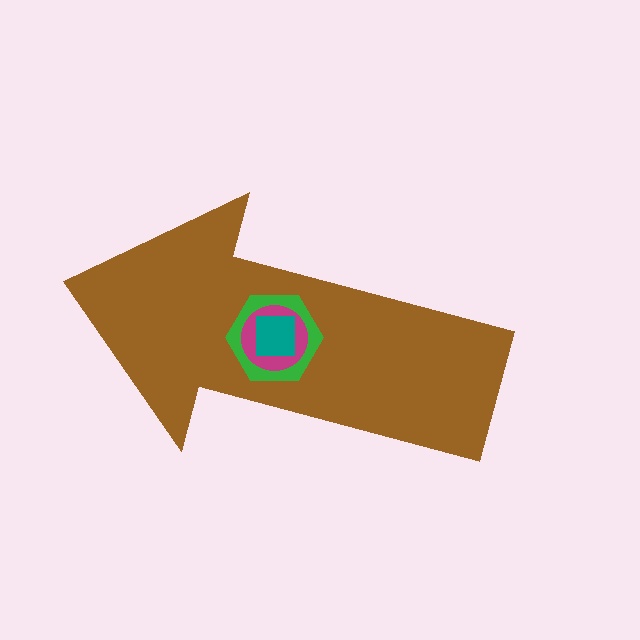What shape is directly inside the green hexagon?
The magenta circle.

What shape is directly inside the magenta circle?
The teal square.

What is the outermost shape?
The brown arrow.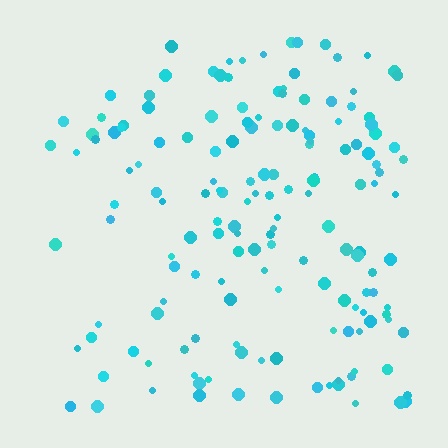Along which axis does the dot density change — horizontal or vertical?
Horizontal.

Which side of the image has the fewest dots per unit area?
The left.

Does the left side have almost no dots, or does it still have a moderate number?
Still a moderate number, just noticeably fewer than the right.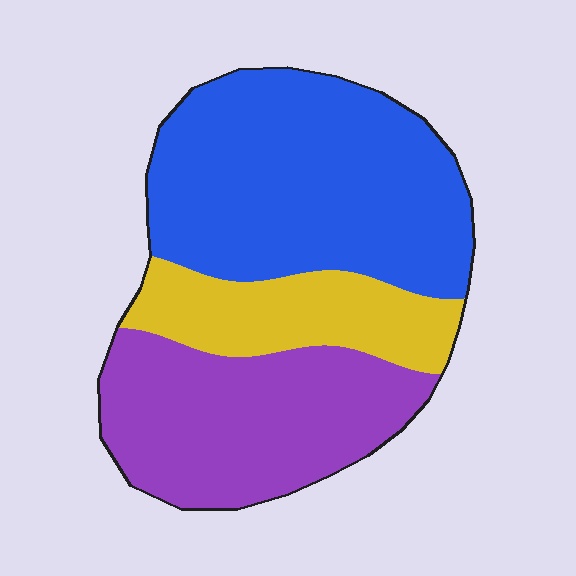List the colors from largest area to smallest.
From largest to smallest: blue, purple, yellow.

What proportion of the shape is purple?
Purple covers about 35% of the shape.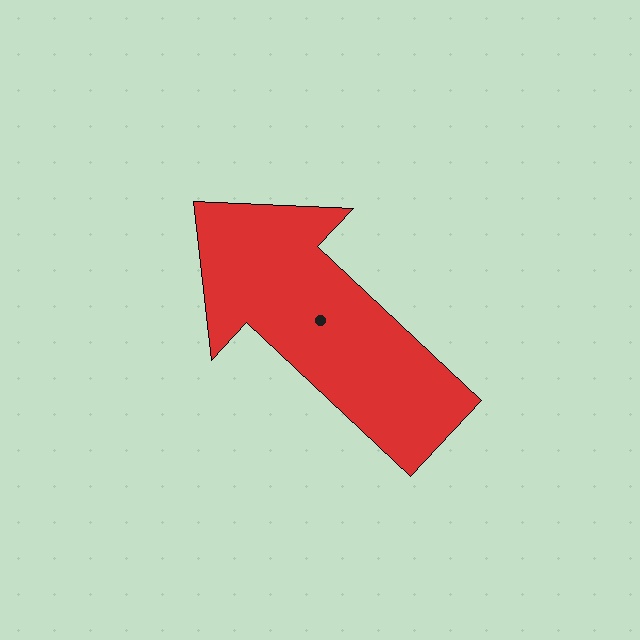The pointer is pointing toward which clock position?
Roughly 10 o'clock.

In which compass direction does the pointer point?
Northwest.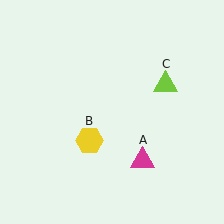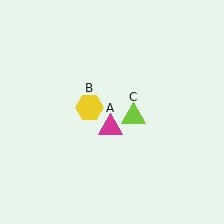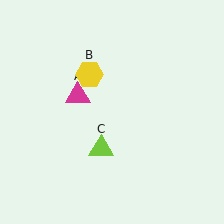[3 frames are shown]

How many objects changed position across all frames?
3 objects changed position: magenta triangle (object A), yellow hexagon (object B), lime triangle (object C).